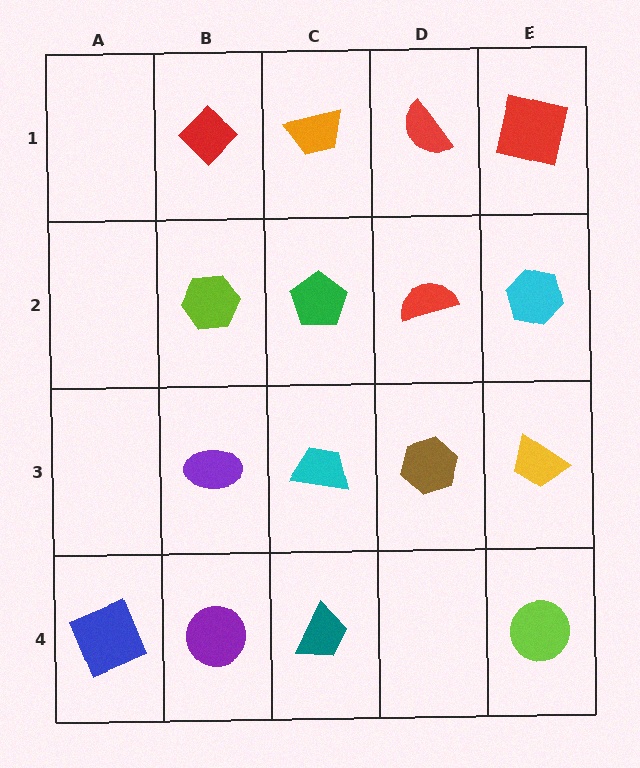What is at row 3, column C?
A cyan trapezoid.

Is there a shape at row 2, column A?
No, that cell is empty.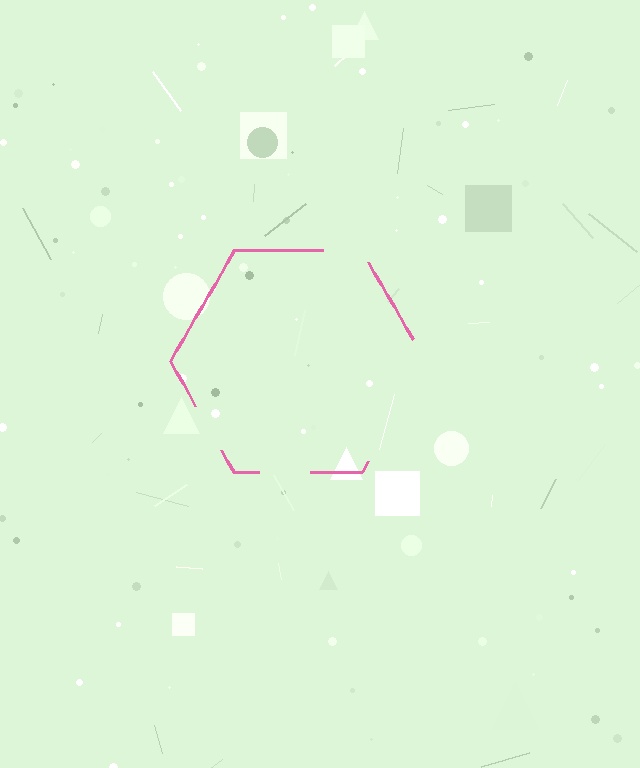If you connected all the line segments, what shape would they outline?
They would outline a hexagon.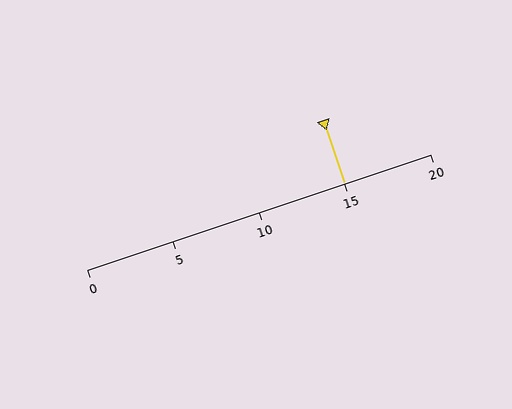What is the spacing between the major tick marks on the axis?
The major ticks are spaced 5 apart.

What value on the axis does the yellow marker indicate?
The marker indicates approximately 15.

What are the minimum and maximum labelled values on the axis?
The axis runs from 0 to 20.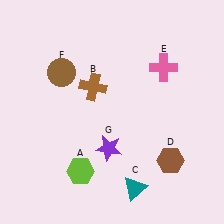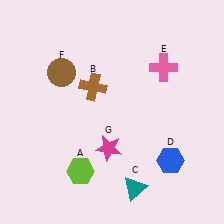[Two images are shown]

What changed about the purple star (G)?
In Image 1, G is purple. In Image 2, it changed to magenta.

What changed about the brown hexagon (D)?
In Image 1, D is brown. In Image 2, it changed to blue.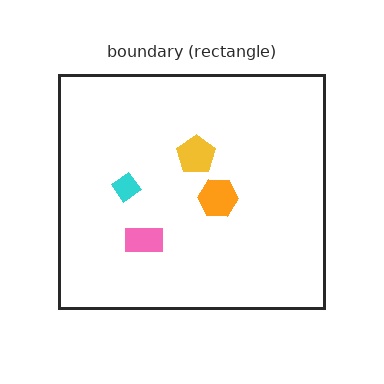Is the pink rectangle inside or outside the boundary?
Inside.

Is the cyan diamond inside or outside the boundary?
Inside.